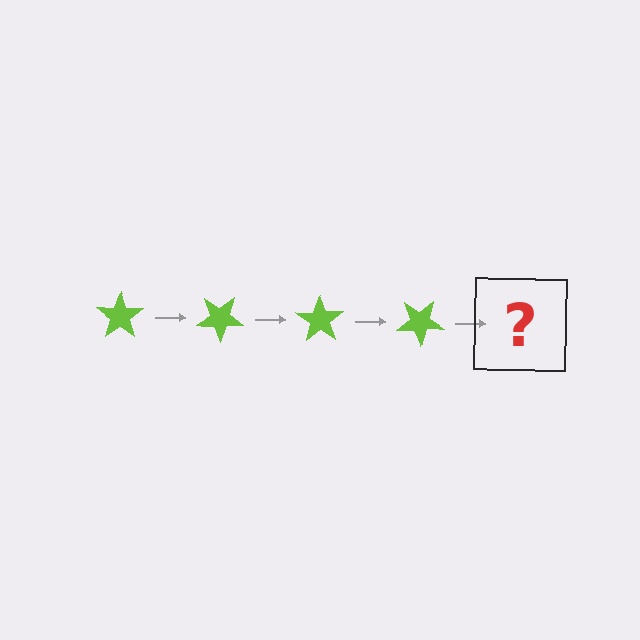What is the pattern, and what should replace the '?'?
The pattern is that the star rotates 35 degrees each step. The '?' should be a lime star rotated 140 degrees.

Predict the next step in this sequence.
The next step is a lime star rotated 140 degrees.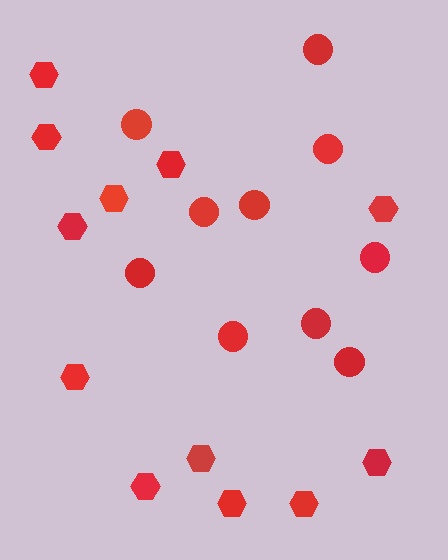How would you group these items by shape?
There are 2 groups: one group of circles (10) and one group of hexagons (12).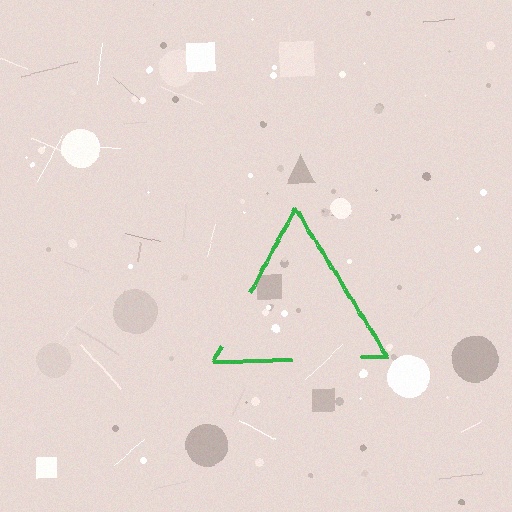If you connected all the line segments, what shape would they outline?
They would outline a triangle.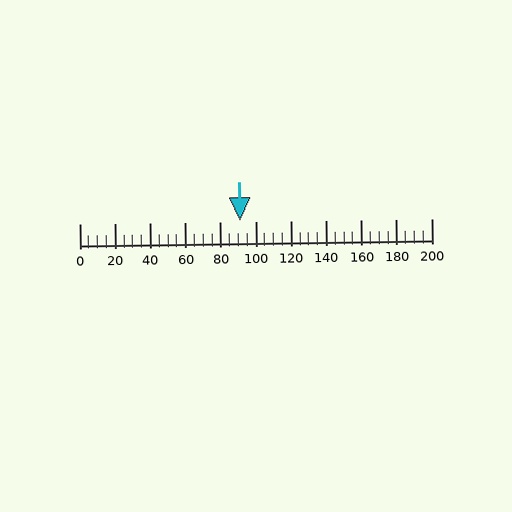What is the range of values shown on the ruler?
The ruler shows values from 0 to 200.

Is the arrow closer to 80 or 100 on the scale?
The arrow is closer to 100.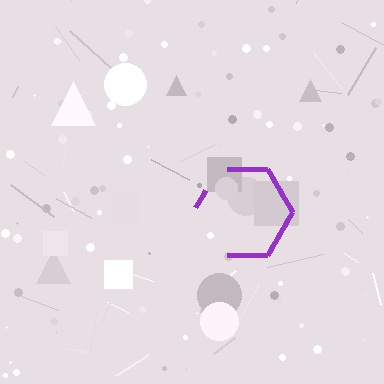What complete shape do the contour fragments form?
The contour fragments form a hexagon.